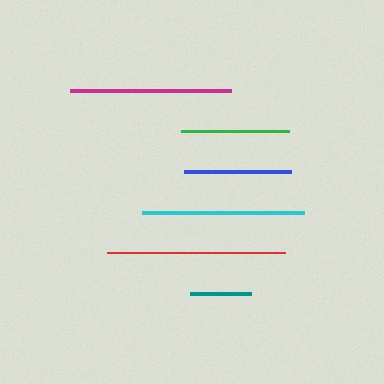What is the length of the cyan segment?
The cyan segment is approximately 162 pixels long.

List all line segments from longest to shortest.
From longest to shortest: red, cyan, magenta, green, blue, teal.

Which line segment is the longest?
The red line is the longest at approximately 178 pixels.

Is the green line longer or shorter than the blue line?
The green line is longer than the blue line.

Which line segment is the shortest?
The teal line is the shortest at approximately 60 pixels.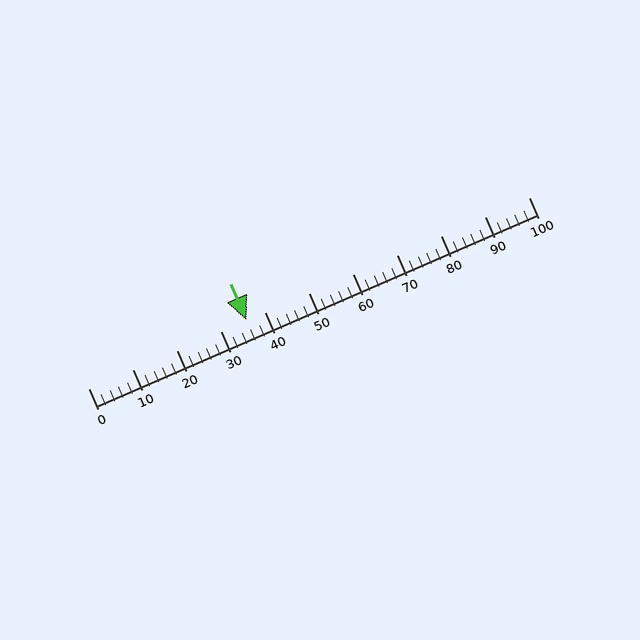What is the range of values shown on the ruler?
The ruler shows values from 0 to 100.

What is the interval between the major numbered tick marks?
The major tick marks are spaced 10 units apart.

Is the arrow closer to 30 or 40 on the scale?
The arrow is closer to 40.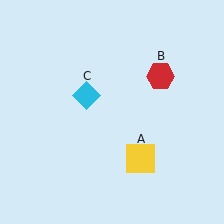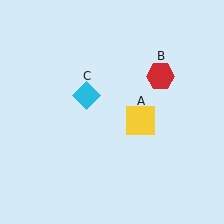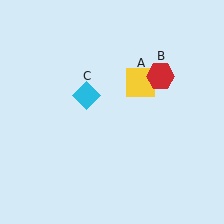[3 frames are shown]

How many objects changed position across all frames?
1 object changed position: yellow square (object A).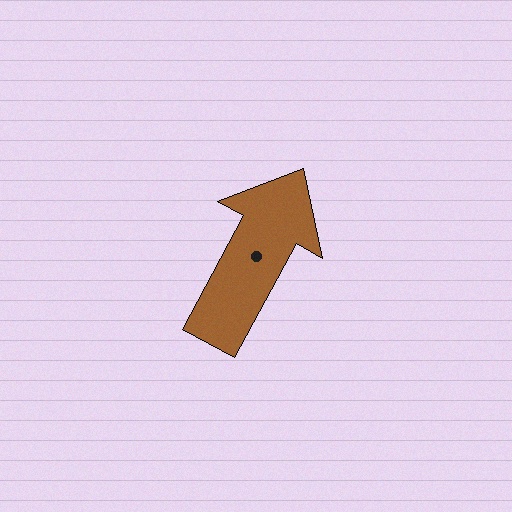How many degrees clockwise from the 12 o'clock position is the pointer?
Approximately 28 degrees.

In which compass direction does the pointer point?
Northeast.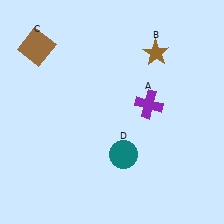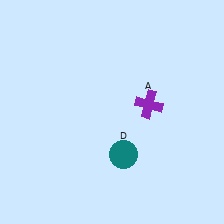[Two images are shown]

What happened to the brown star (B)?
The brown star (B) was removed in Image 2. It was in the top-right area of Image 1.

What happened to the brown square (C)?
The brown square (C) was removed in Image 2. It was in the top-left area of Image 1.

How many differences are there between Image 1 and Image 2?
There are 2 differences between the two images.